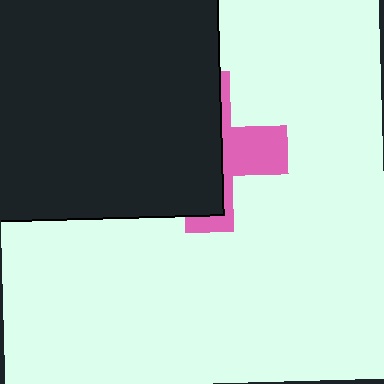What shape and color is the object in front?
The object in front is a black square.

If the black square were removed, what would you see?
You would see the complete pink cross.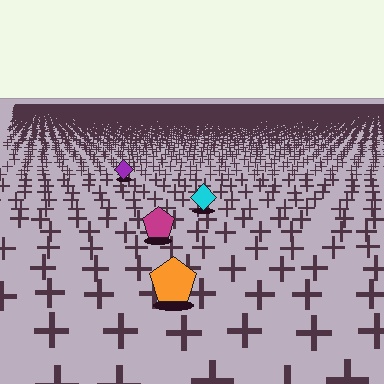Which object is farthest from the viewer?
The purple diamond is farthest from the viewer. It appears smaller and the ground texture around it is denser.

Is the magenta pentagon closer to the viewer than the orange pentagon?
No. The orange pentagon is closer — you can tell from the texture gradient: the ground texture is coarser near it.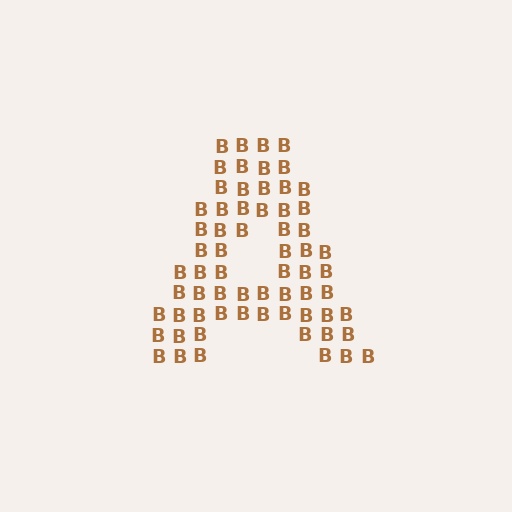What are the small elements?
The small elements are letter B's.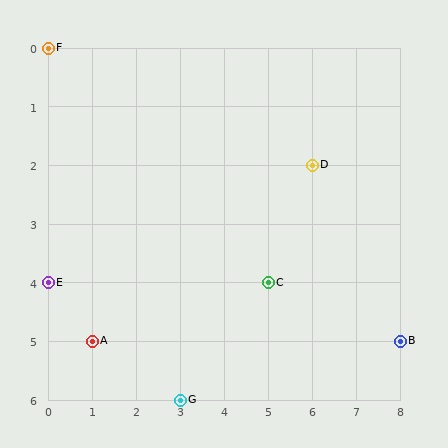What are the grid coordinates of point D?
Point D is at grid coordinates (6, 2).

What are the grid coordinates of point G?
Point G is at grid coordinates (3, 6).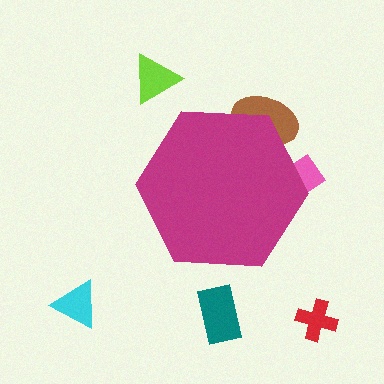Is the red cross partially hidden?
No, the red cross is fully visible.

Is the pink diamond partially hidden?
Yes, the pink diamond is partially hidden behind the magenta hexagon.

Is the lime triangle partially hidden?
No, the lime triangle is fully visible.